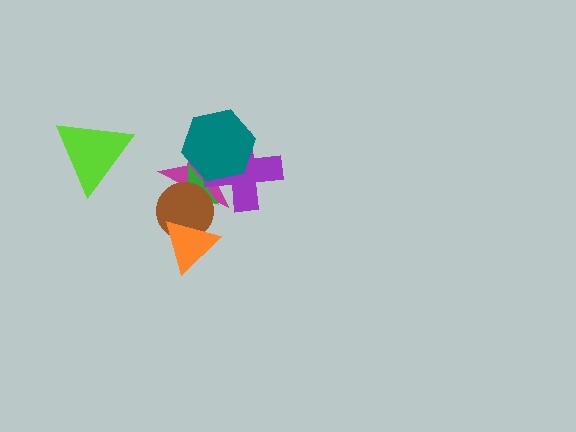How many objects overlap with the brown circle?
3 objects overlap with the brown circle.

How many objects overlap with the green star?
4 objects overlap with the green star.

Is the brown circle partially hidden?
Yes, it is partially covered by another shape.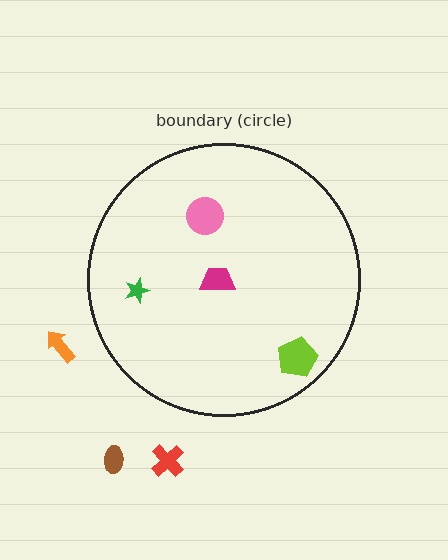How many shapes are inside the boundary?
4 inside, 3 outside.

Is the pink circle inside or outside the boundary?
Inside.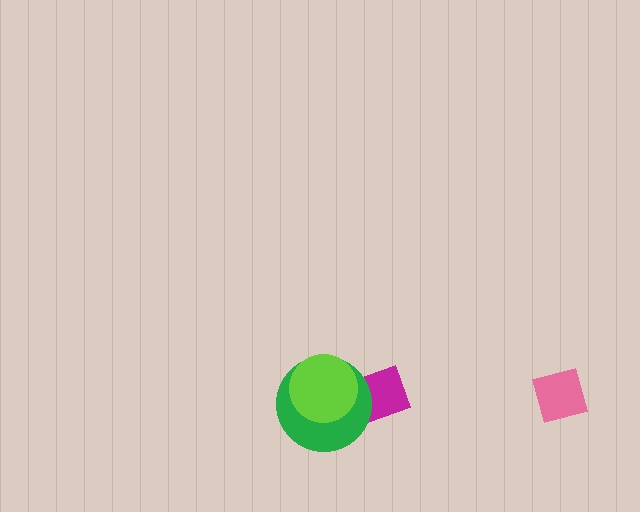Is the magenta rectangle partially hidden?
Yes, it is partially covered by another shape.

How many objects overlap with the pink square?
0 objects overlap with the pink square.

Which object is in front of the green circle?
The lime circle is in front of the green circle.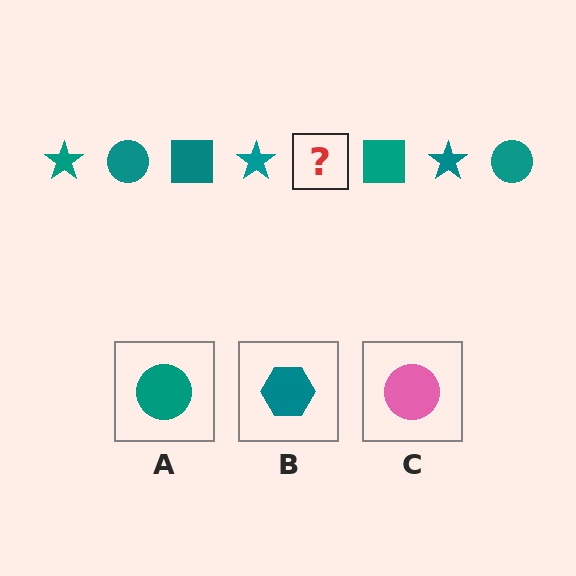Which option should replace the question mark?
Option A.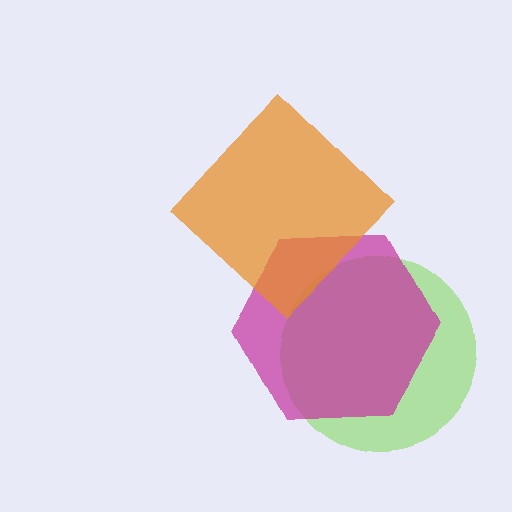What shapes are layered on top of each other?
The layered shapes are: a lime circle, a magenta hexagon, an orange diamond.